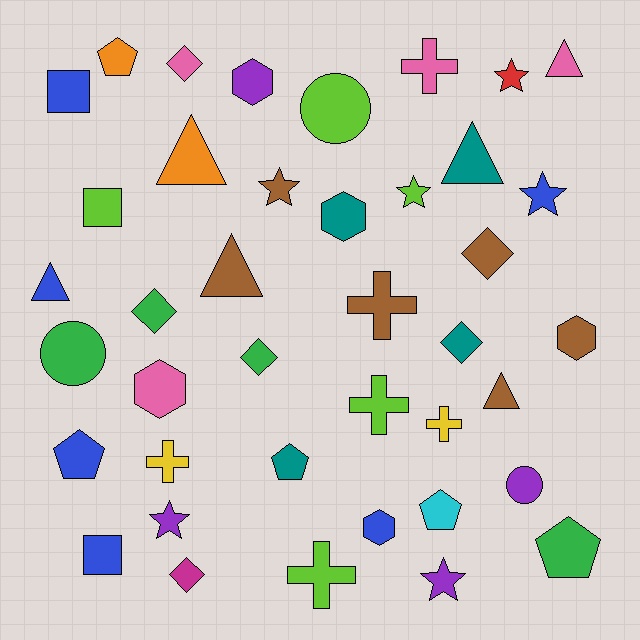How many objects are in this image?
There are 40 objects.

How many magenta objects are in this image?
There is 1 magenta object.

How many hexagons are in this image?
There are 5 hexagons.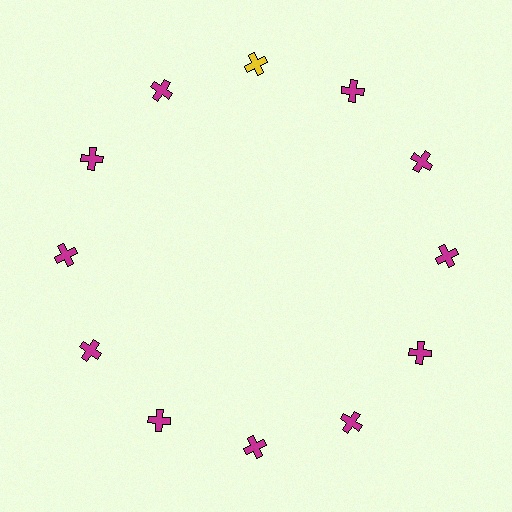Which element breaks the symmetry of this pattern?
The yellow cross at roughly the 12 o'clock position breaks the symmetry. All other shapes are magenta crosses.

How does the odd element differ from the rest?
It has a different color: yellow instead of magenta.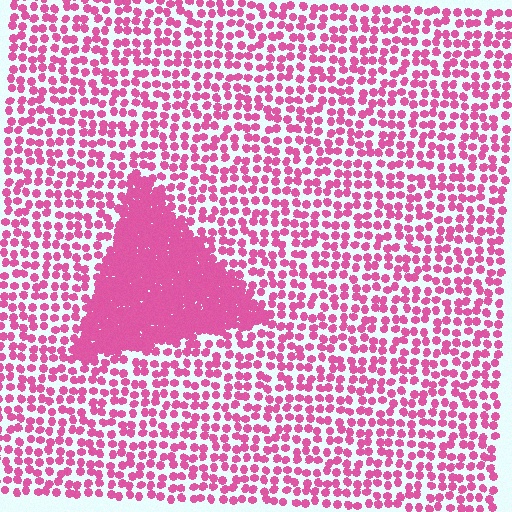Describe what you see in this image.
The image contains small pink elements arranged at two different densities. A triangle-shaped region is visible where the elements are more densely packed than the surrounding area.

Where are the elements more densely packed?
The elements are more densely packed inside the triangle boundary.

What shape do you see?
I see a triangle.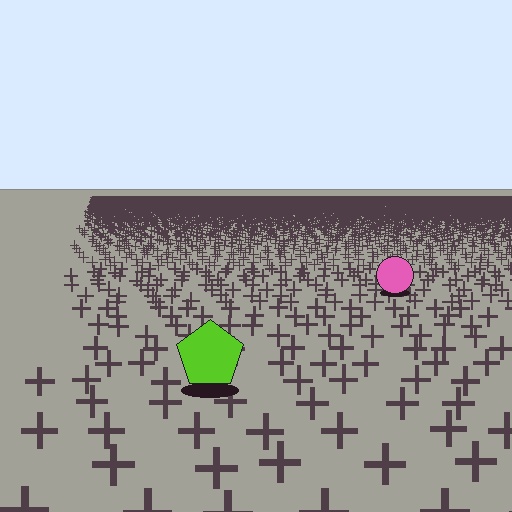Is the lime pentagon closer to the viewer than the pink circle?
Yes. The lime pentagon is closer — you can tell from the texture gradient: the ground texture is coarser near it.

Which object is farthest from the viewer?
The pink circle is farthest from the viewer. It appears smaller and the ground texture around it is denser.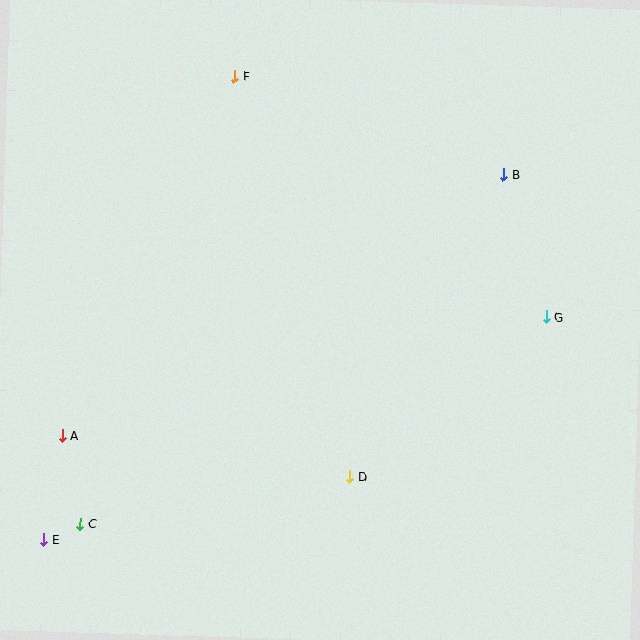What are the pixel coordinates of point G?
Point G is at (546, 317).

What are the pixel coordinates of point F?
Point F is at (234, 76).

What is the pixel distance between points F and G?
The distance between F and G is 394 pixels.